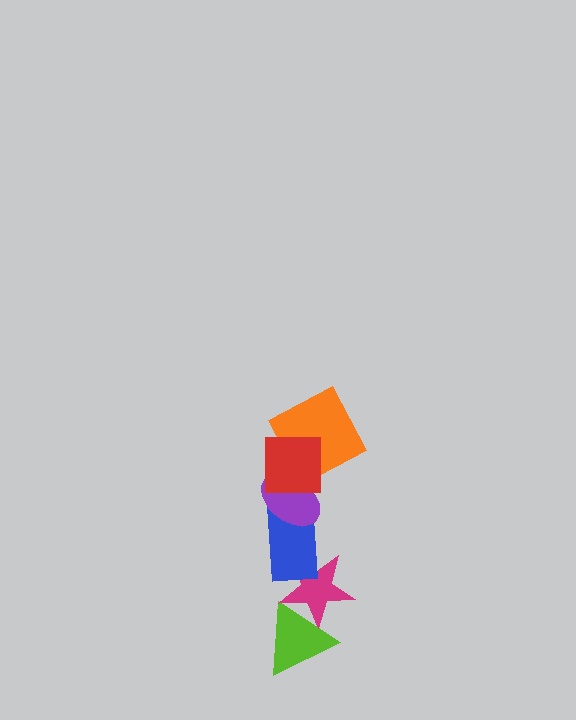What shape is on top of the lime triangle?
The magenta star is on top of the lime triangle.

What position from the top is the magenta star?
The magenta star is 5th from the top.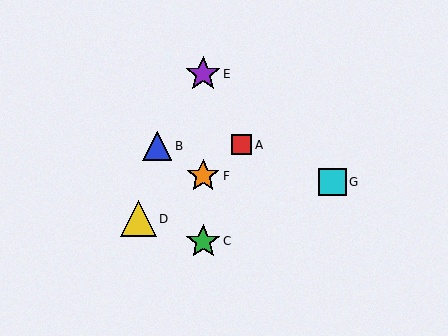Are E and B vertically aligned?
No, E is at x≈203 and B is at x≈157.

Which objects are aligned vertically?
Objects C, E, F are aligned vertically.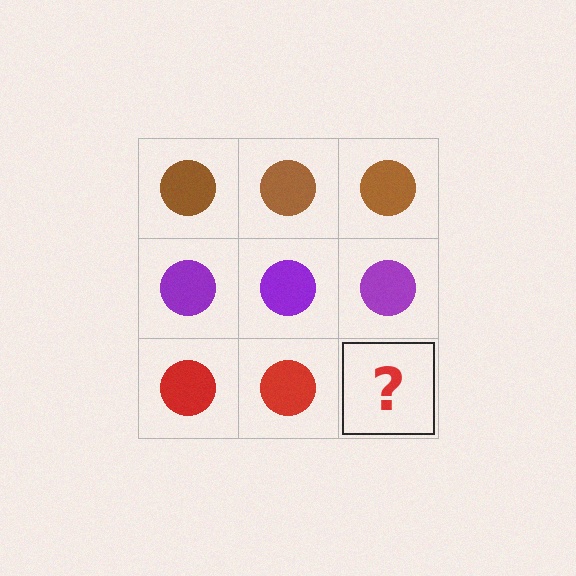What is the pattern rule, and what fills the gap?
The rule is that each row has a consistent color. The gap should be filled with a red circle.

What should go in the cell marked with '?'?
The missing cell should contain a red circle.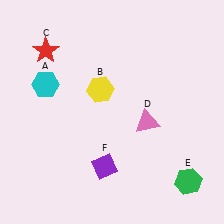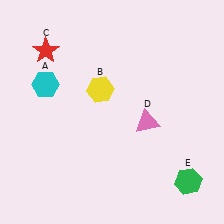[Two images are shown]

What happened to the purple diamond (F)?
The purple diamond (F) was removed in Image 2. It was in the bottom-left area of Image 1.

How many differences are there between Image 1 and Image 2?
There is 1 difference between the two images.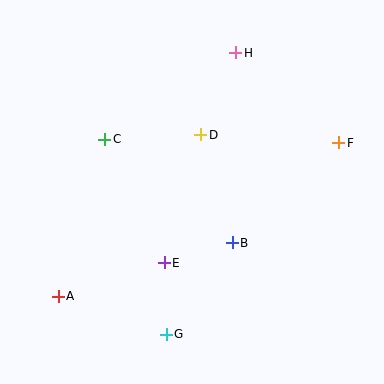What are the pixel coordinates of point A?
Point A is at (58, 296).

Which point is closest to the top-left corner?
Point C is closest to the top-left corner.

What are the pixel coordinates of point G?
Point G is at (166, 334).